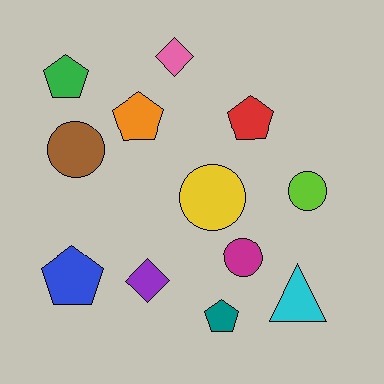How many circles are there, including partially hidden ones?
There are 4 circles.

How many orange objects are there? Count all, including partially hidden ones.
There is 1 orange object.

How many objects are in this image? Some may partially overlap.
There are 12 objects.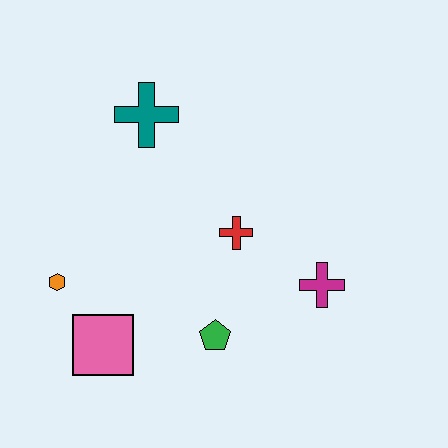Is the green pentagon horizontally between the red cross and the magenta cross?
No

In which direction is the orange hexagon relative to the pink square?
The orange hexagon is above the pink square.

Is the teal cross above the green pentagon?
Yes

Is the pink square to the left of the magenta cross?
Yes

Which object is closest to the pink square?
The orange hexagon is closest to the pink square.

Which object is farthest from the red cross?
The orange hexagon is farthest from the red cross.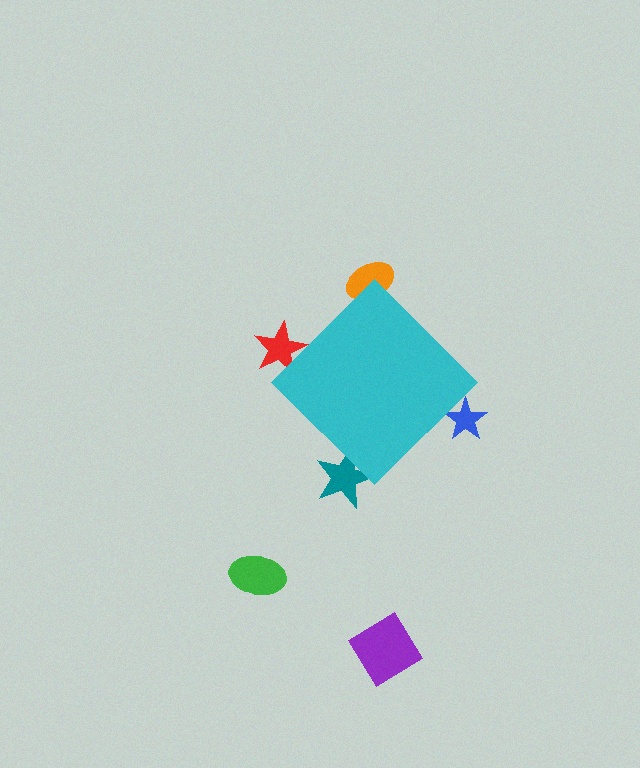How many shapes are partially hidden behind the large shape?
4 shapes are partially hidden.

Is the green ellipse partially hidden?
No, the green ellipse is fully visible.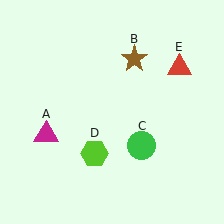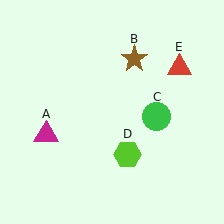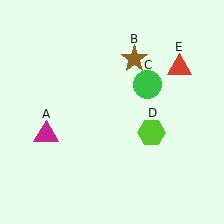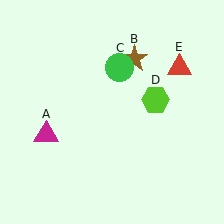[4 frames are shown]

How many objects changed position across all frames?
2 objects changed position: green circle (object C), lime hexagon (object D).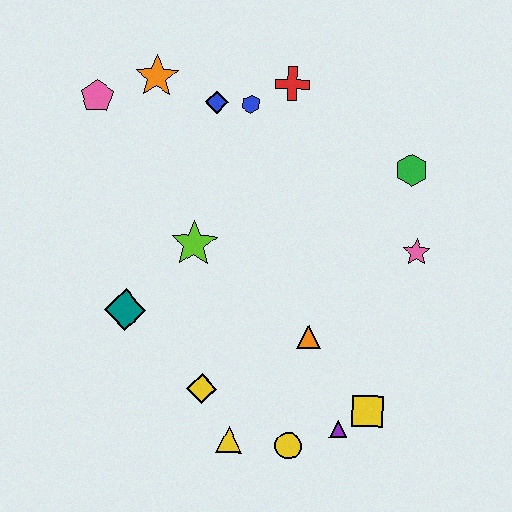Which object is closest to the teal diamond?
The lime star is closest to the teal diamond.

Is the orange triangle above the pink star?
No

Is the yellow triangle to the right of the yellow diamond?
Yes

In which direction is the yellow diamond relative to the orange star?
The yellow diamond is below the orange star.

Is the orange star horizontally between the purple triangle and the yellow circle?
No